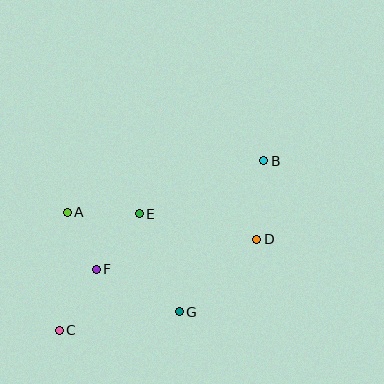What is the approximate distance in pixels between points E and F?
The distance between E and F is approximately 71 pixels.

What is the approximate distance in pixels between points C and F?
The distance between C and F is approximately 71 pixels.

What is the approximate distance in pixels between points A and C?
The distance between A and C is approximately 118 pixels.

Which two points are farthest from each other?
Points B and C are farthest from each other.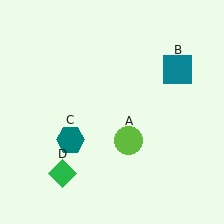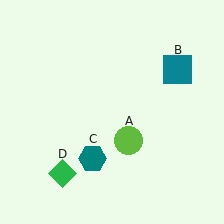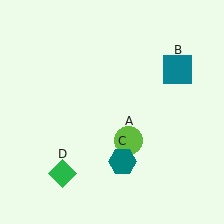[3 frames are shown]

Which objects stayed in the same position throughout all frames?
Lime circle (object A) and teal square (object B) and green diamond (object D) remained stationary.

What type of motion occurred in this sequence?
The teal hexagon (object C) rotated counterclockwise around the center of the scene.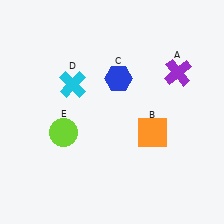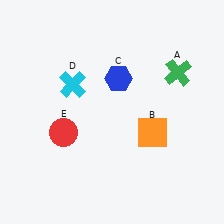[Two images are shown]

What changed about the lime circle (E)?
In Image 1, E is lime. In Image 2, it changed to red.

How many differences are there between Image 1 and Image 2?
There are 2 differences between the two images.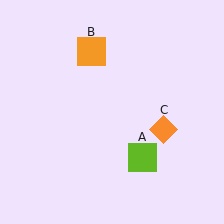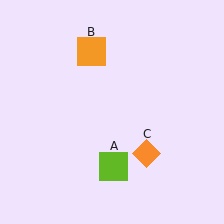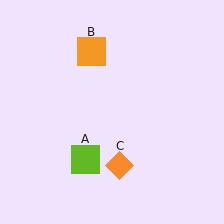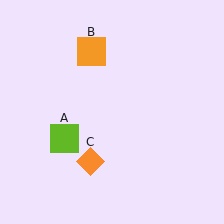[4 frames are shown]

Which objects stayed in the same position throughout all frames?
Orange square (object B) remained stationary.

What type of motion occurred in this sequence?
The lime square (object A), orange diamond (object C) rotated clockwise around the center of the scene.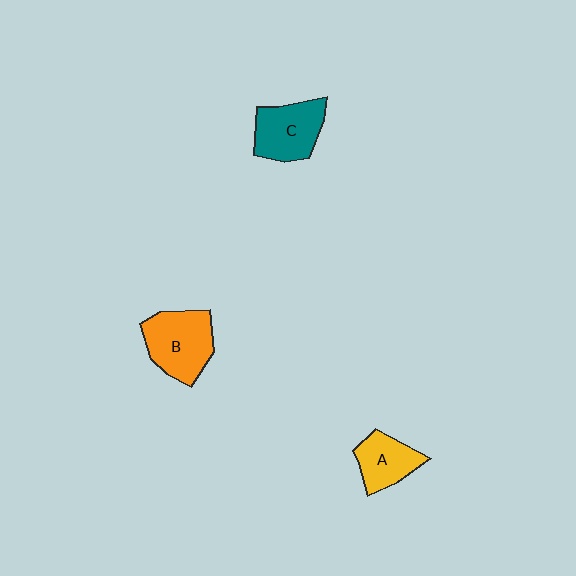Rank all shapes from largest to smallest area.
From largest to smallest: B (orange), C (teal), A (yellow).